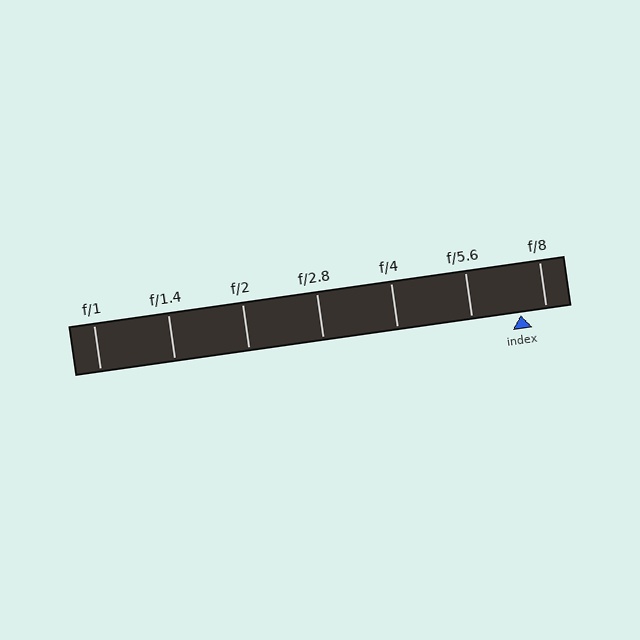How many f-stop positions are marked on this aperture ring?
There are 7 f-stop positions marked.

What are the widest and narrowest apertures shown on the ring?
The widest aperture shown is f/1 and the narrowest is f/8.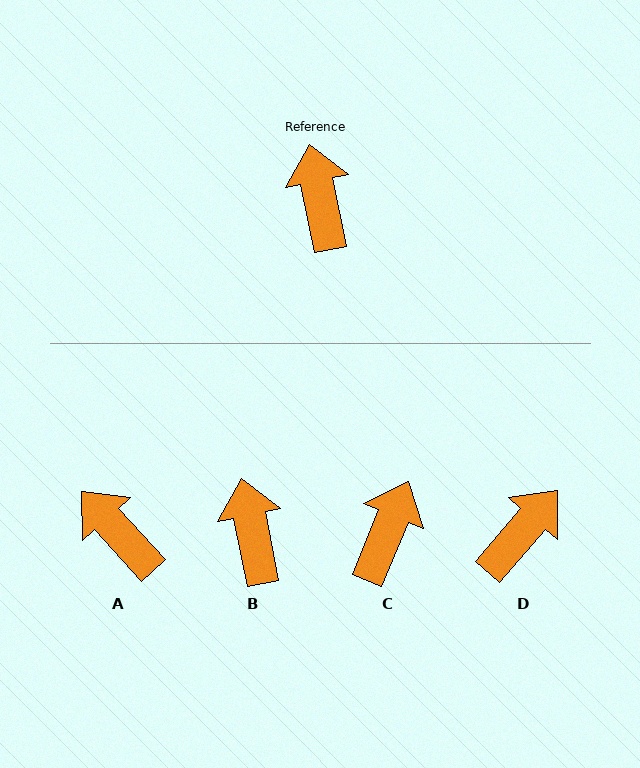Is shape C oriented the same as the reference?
No, it is off by about 34 degrees.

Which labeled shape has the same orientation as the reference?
B.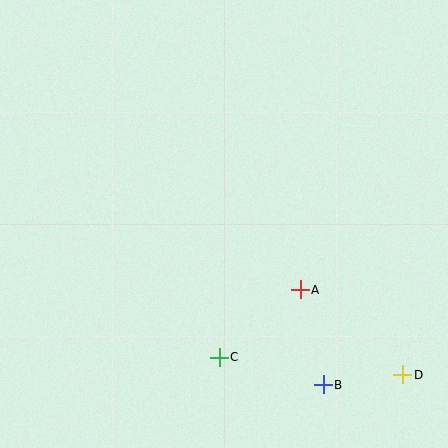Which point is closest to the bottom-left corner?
Point C is closest to the bottom-left corner.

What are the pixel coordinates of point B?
Point B is at (323, 385).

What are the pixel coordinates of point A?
Point A is at (300, 290).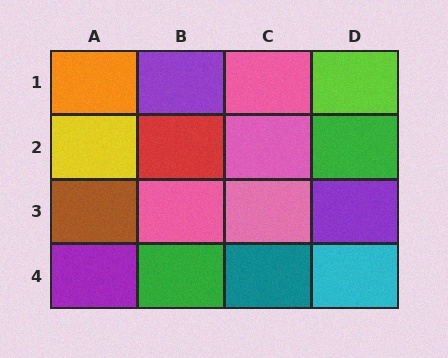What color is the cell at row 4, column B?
Green.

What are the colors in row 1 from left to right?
Orange, purple, pink, lime.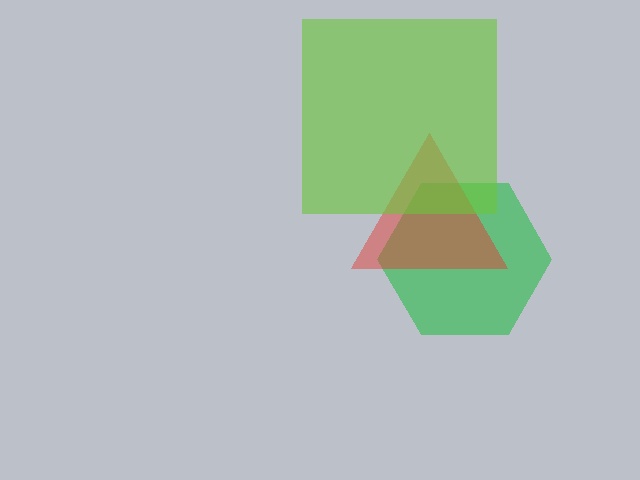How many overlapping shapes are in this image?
There are 3 overlapping shapes in the image.